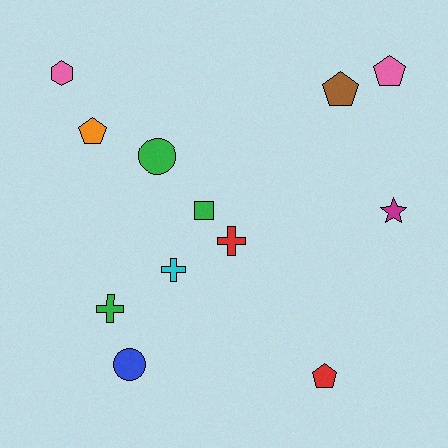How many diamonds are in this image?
There are no diamonds.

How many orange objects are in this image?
There is 1 orange object.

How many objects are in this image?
There are 12 objects.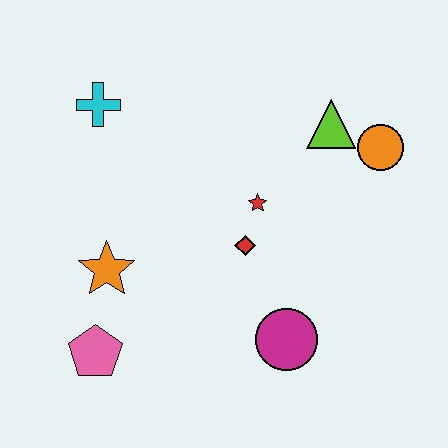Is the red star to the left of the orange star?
No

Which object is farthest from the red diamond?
The cyan cross is farthest from the red diamond.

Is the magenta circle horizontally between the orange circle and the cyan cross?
Yes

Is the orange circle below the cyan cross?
Yes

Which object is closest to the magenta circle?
The red diamond is closest to the magenta circle.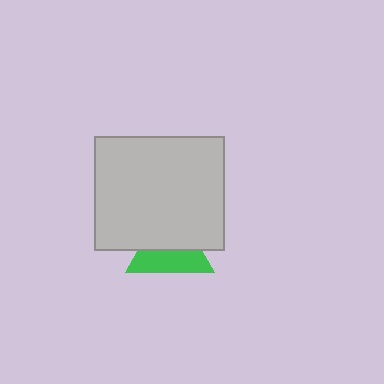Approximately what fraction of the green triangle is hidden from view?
Roughly 52% of the green triangle is hidden behind the light gray rectangle.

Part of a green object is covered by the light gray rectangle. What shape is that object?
It is a triangle.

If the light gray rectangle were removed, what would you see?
You would see the complete green triangle.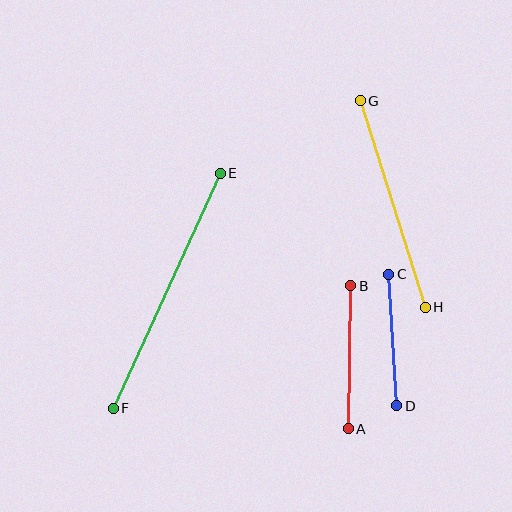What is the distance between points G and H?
The distance is approximately 216 pixels.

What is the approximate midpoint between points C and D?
The midpoint is at approximately (393, 340) pixels.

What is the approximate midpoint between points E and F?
The midpoint is at approximately (167, 291) pixels.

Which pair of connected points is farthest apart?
Points E and F are farthest apart.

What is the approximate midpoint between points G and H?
The midpoint is at approximately (393, 204) pixels.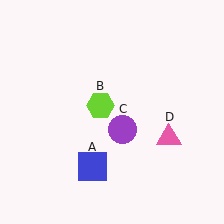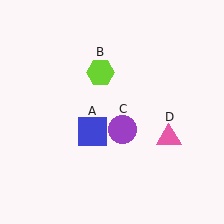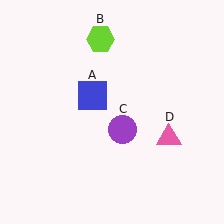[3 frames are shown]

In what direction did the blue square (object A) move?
The blue square (object A) moved up.